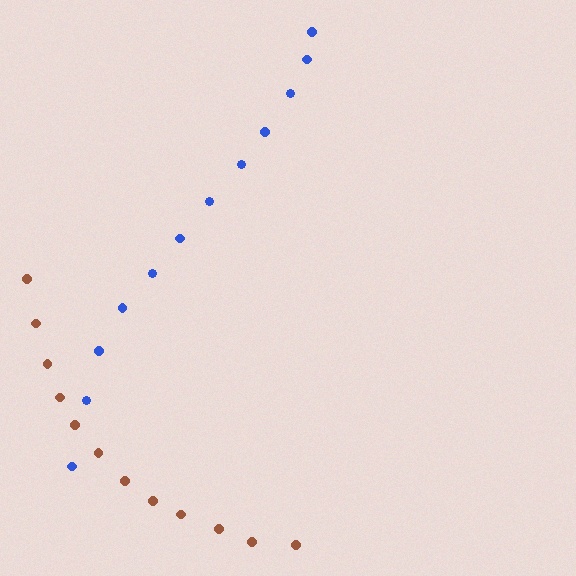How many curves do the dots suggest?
There are 2 distinct paths.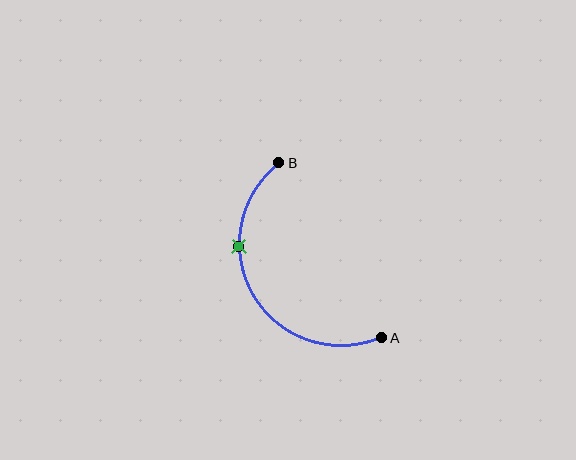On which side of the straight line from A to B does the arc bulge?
The arc bulges to the left of the straight line connecting A and B.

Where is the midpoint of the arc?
The arc midpoint is the point on the curve farthest from the straight line joining A and B. It sits to the left of that line.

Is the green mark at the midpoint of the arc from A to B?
No. The green mark lies on the arc but is closer to endpoint B. The arc midpoint would be at the point on the curve equidistant along the arc from both A and B.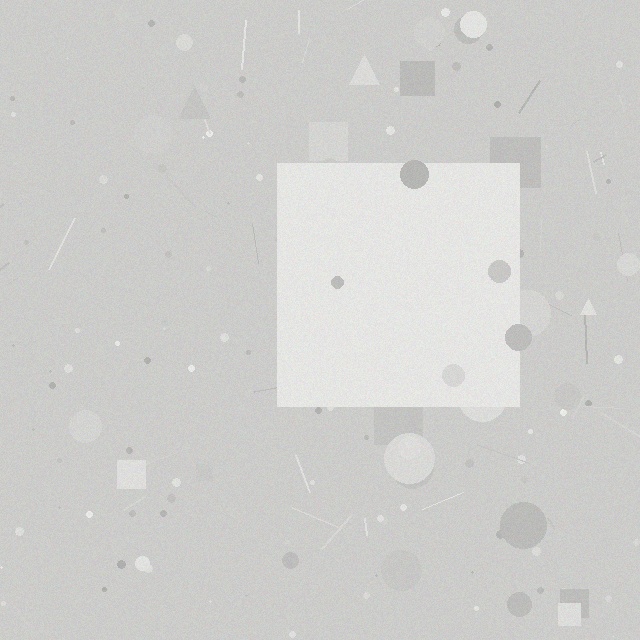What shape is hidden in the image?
A square is hidden in the image.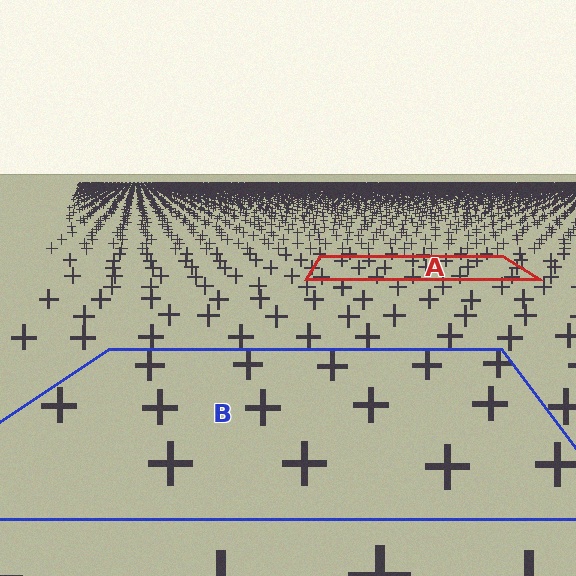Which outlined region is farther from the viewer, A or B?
Region A is farther from the viewer — the texture elements inside it appear smaller and more densely packed.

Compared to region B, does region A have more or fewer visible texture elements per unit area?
Region A has more texture elements per unit area — they are packed more densely because it is farther away.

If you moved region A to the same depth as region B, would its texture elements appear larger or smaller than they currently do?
They would appear larger. At a closer depth, the same texture elements are projected at a bigger on-screen size.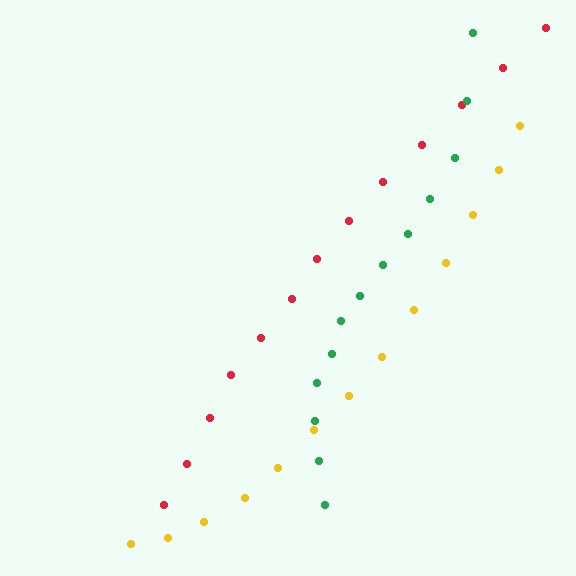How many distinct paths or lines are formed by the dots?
There are 3 distinct paths.